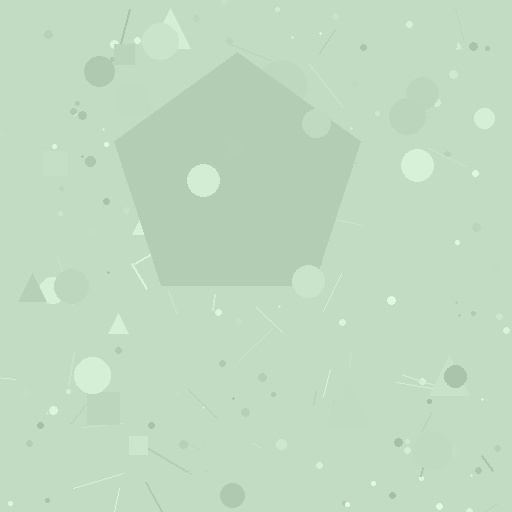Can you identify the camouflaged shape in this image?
The camouflaged shape is a pentagon.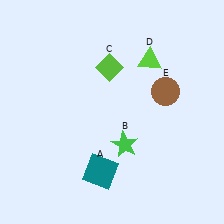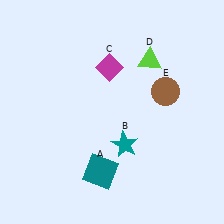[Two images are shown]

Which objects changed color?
B changed from green to teal. C changed from lime to magenta.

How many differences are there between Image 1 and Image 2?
There are 2 differences between the two images.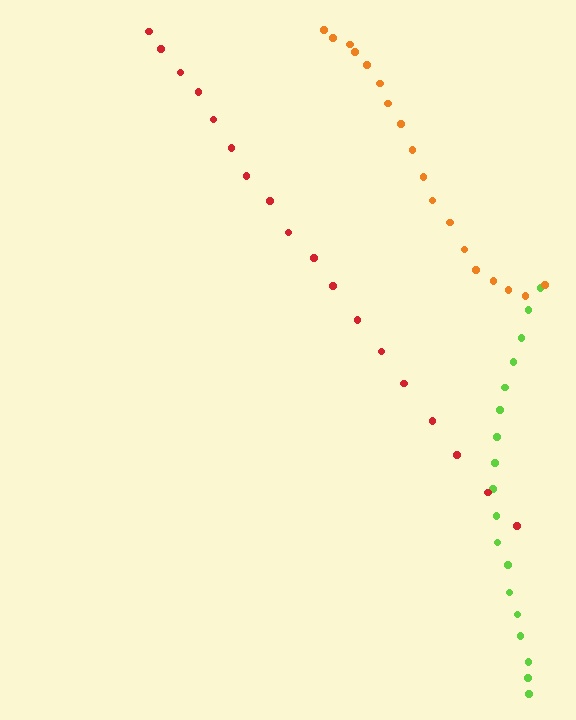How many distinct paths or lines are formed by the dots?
There are 3 distinct paths.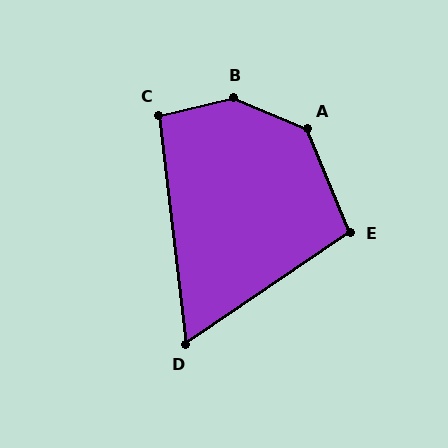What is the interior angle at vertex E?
Approximately 102 degrees (obtuse).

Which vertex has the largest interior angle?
B, at approximately 144 degrees.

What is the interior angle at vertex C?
Approximately 97 degrees (obtuse).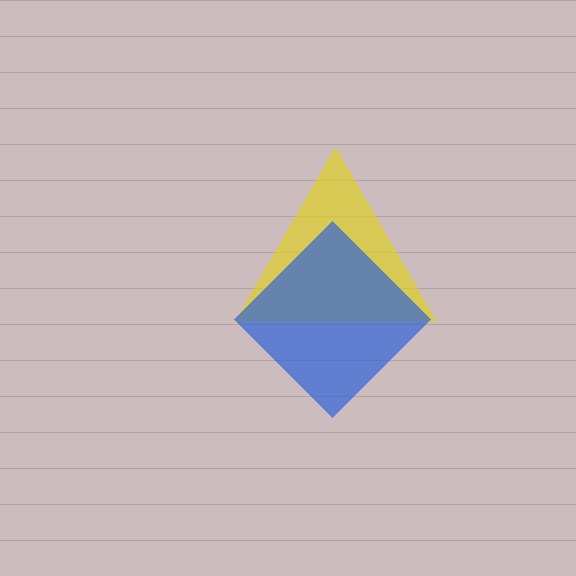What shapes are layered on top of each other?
The layered shapes are: a yellow triangle, a blue diamond.